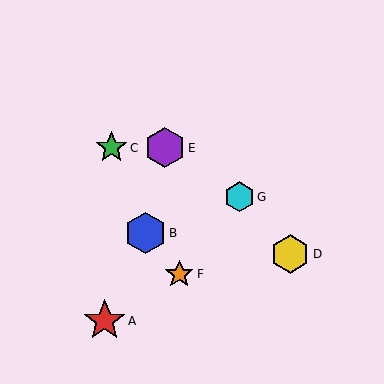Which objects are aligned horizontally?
Objects C, E are aligned horizontally.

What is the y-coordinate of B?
Object B is at y≈233.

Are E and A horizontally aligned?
No, E is at y≈148 and A is at y≈321.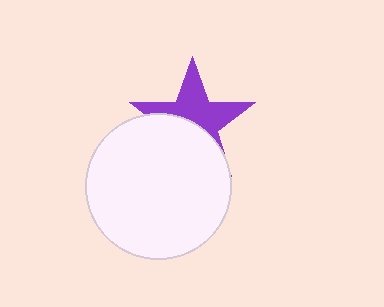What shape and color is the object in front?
The object in front is a white circle.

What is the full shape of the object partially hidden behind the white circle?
The partially hidden object is a purple star.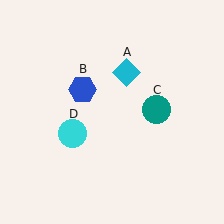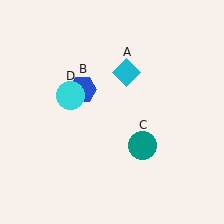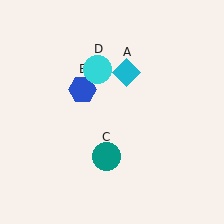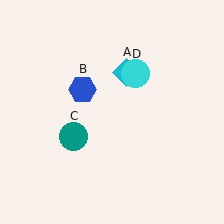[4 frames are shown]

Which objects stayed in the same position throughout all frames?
Cyan diamond (object A) and blue hexagon (object B) remained stationary.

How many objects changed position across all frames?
2 objects changed position: teal circle (object C), cyan circle (object D).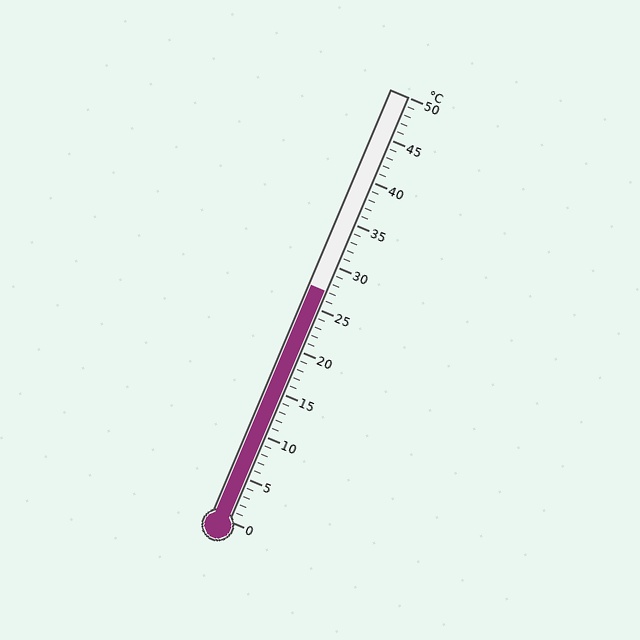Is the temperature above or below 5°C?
The temperature is above 5°C.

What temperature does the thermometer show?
The thermometer shows approximately 27°C.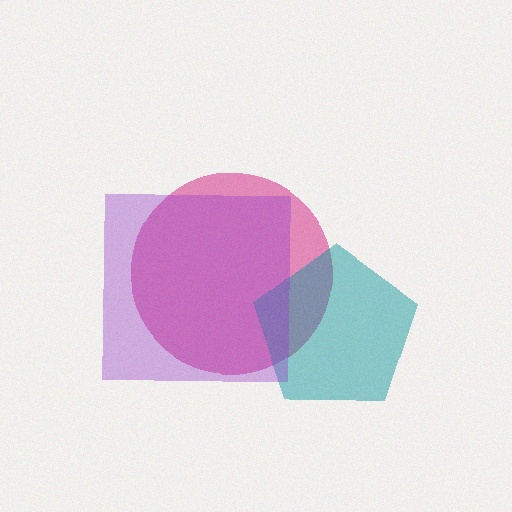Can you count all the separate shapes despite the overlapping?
Yes, there are 3 separate shapes.